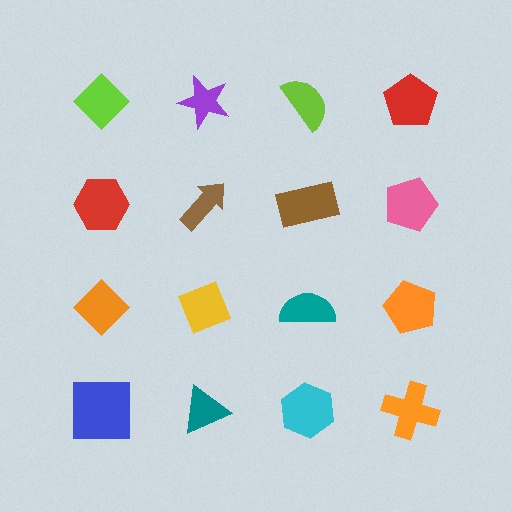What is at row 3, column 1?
An orange diamond.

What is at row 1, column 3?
A lime semicircle.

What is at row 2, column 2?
A brown arrow.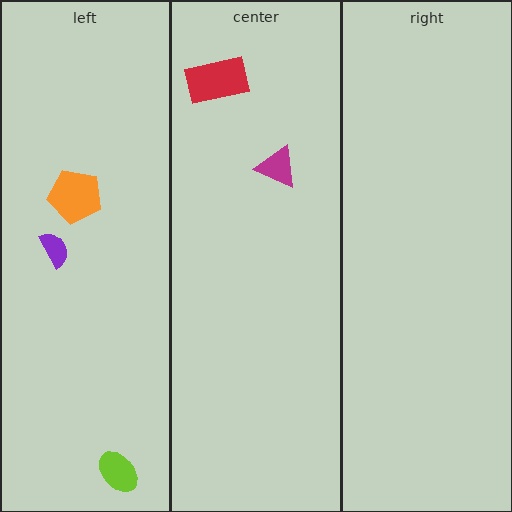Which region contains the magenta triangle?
The center region.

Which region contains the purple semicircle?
The left region.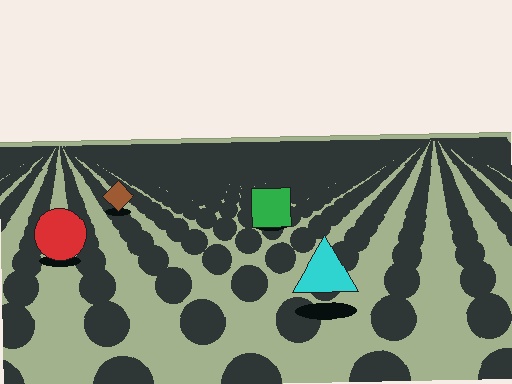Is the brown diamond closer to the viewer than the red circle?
No. The red circle is closer — you can tell from the texture gradient: the ground texture is coarser near it.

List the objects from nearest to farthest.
From nearest to farthest: the cyan triangle, the red circle, the green square, the brown diamond.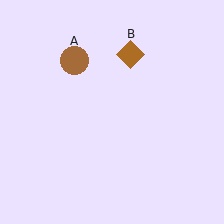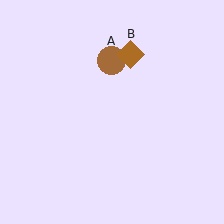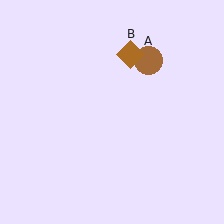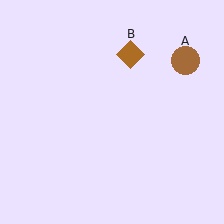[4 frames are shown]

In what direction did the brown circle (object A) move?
The brown circle (object A) moved right.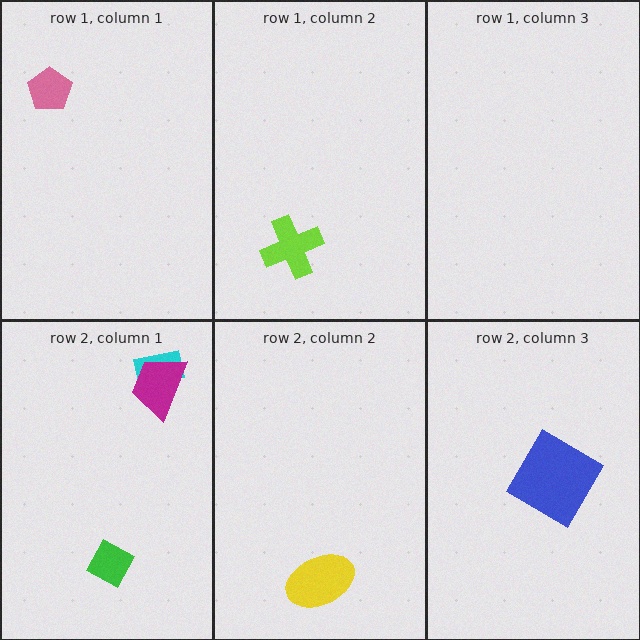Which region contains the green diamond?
The row 2, column 1 region.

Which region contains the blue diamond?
The row 2, column 3 region.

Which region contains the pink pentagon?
The row 1, column 1 region.